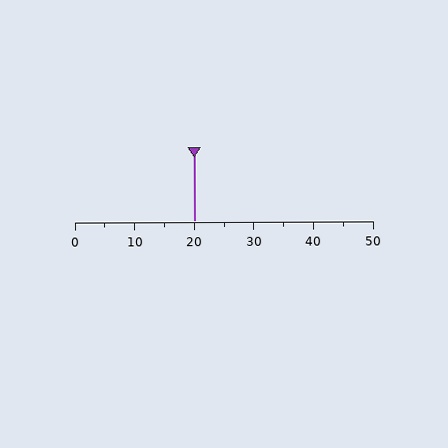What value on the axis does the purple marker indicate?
The marker indicates approximately 20.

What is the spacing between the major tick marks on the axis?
The major ticks are spaced 10 apart.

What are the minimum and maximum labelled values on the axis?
The axis runs from 0 to 50.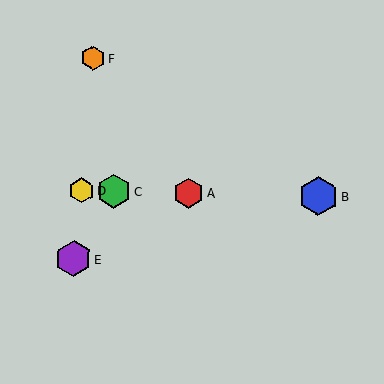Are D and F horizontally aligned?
No, D is at y≈191 and F is at y≈58.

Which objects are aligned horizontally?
Objects A, B, C, D are aligned horizontally.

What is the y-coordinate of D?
Object D is at y≈191.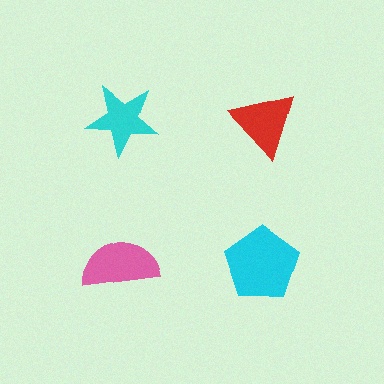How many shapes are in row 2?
2 shapes.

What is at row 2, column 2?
A cyan pentagon.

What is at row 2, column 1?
A pink semicircle.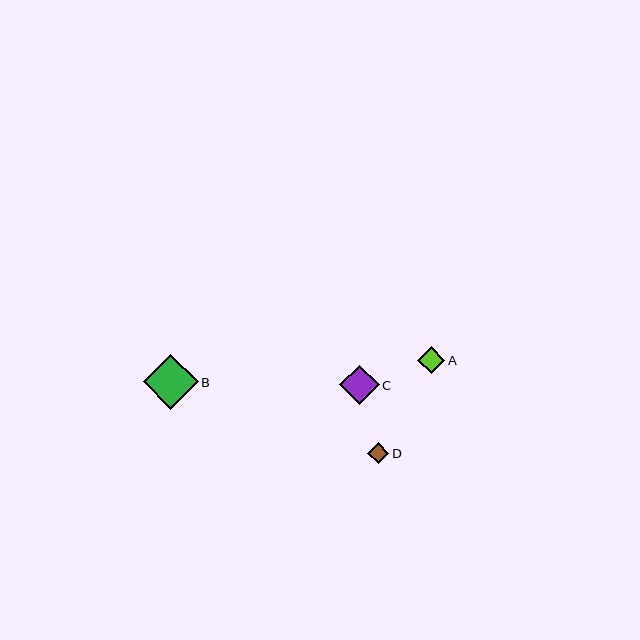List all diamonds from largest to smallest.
From largest to smallest: B, C, A, D.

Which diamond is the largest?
Diamond B is the largest with a size of approximately 54 pixels.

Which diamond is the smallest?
Diamond D is the smallest with a size of approximately 21 pixels.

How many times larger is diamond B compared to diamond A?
Diamond B is approximately 2.0 times the size of diamond A.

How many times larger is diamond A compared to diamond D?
Diamond A is approximately 1.3 times the size of diamond D.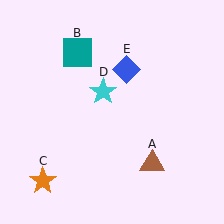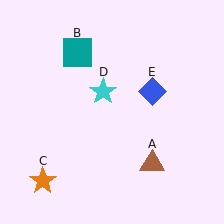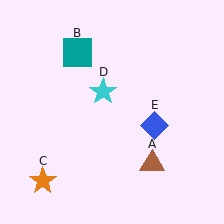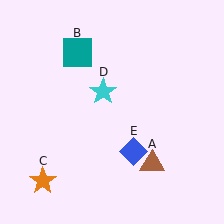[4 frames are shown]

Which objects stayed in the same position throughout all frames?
Brown triangle (object A) and teal square (object B) and orange star (object C) and cyan star (object D) remained stationary.